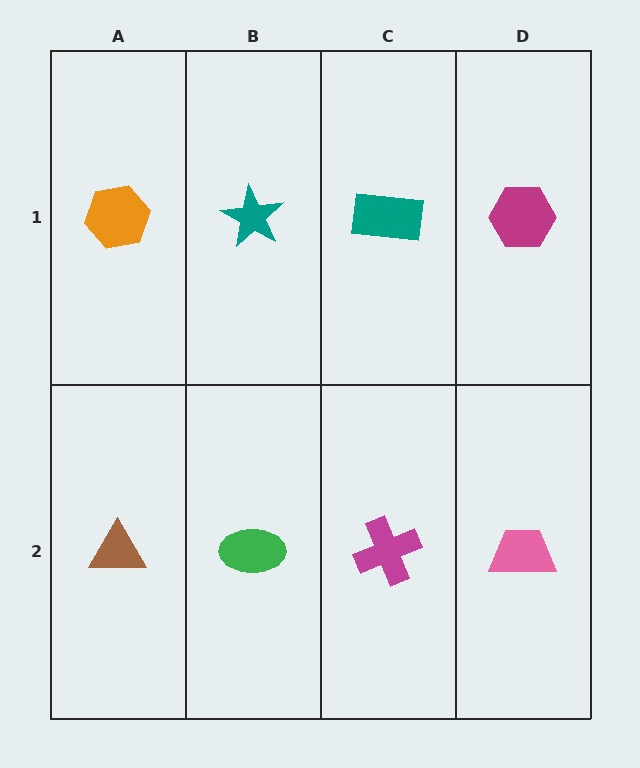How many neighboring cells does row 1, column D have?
2.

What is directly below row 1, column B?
A green ellipse.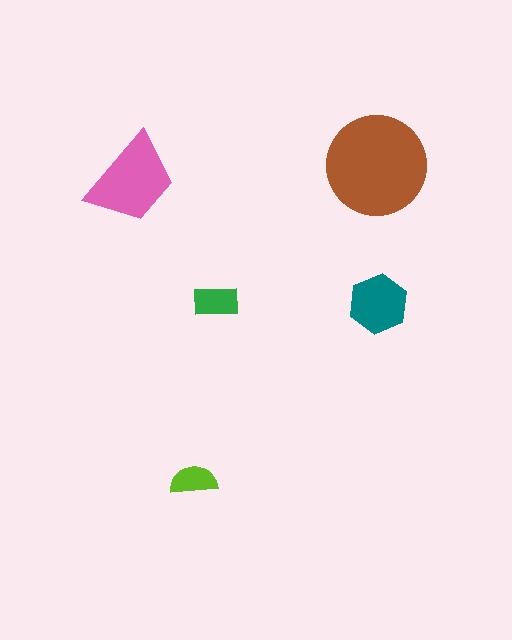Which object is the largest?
The brown circle.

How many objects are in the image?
There are 5 objects in the image.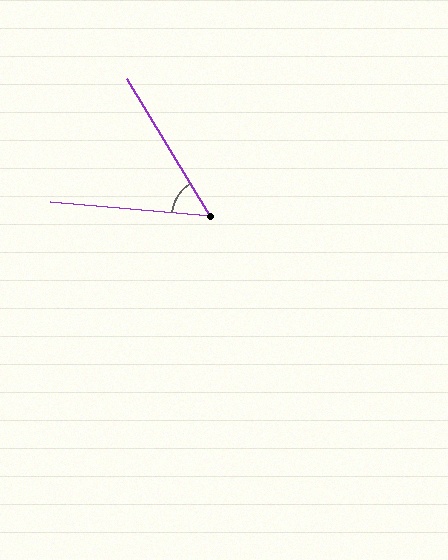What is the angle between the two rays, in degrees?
Approximately 54 degrees.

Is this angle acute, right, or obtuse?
It is acute.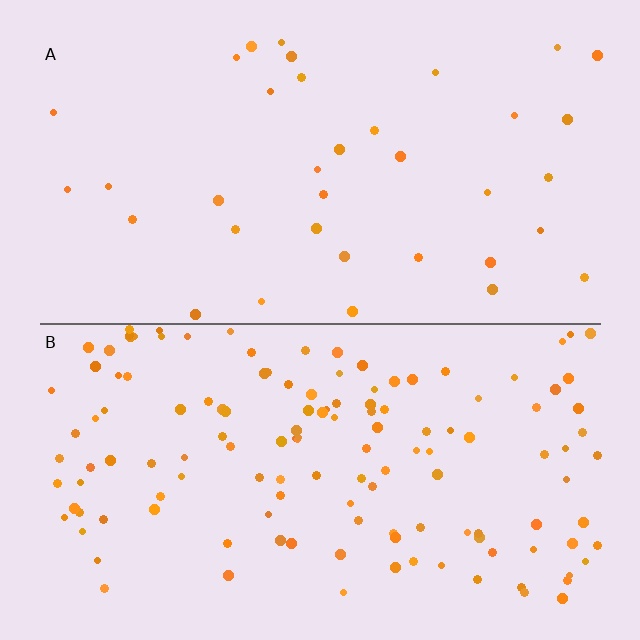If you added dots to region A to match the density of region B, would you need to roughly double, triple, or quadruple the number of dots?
Approximately quadruple.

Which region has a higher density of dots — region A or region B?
B (the bottom).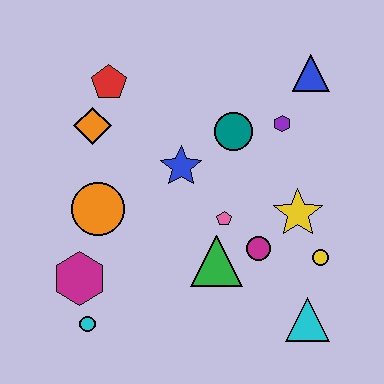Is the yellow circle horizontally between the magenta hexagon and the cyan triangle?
No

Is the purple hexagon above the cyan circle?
Yes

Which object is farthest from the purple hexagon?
The cyan circle is farthest from the purple hexagon.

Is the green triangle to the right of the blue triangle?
No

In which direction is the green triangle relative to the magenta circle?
The green triangle is to the left of the magenta circle.